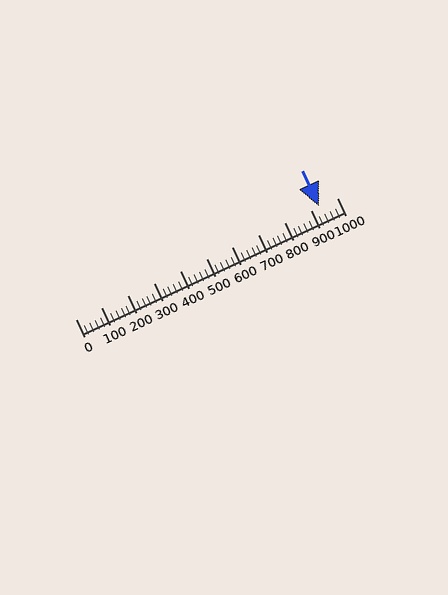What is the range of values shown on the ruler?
The ruler shows values from 0 to 1000.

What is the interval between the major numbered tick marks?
The major tick marks are spaced 100 units apart.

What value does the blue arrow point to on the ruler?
The blue arrow points to approximately 933.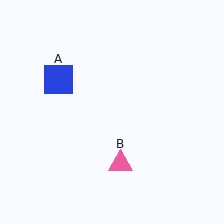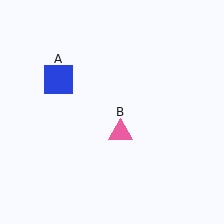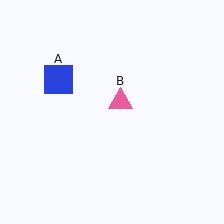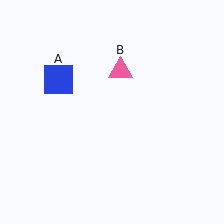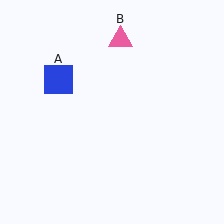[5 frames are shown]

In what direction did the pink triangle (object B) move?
The pink triangle (object B) moved up.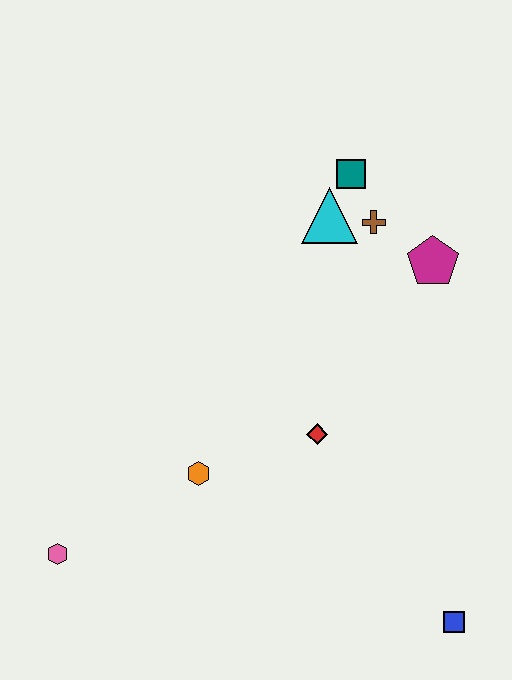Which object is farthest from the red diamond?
The pink hexagon is farthest from the red diamond.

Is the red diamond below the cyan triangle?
Yes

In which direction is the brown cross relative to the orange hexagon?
The brown cross is above the orange hexagon.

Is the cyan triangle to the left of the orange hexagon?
No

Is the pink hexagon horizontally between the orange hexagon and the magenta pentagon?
No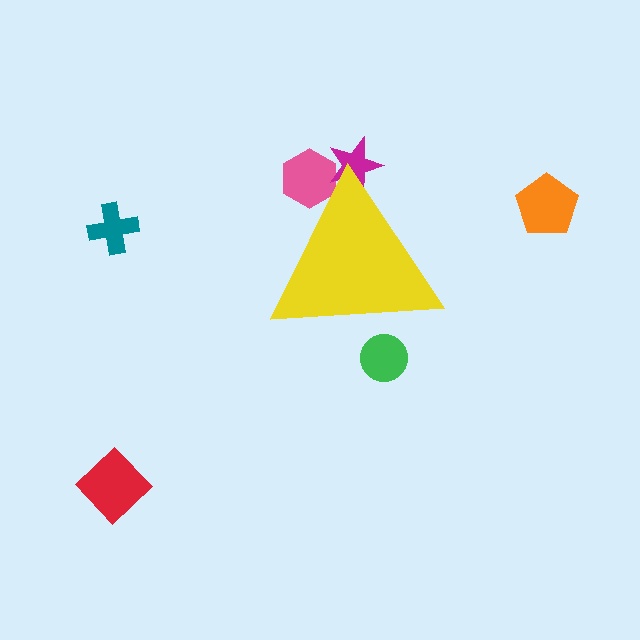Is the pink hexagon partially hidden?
Yes, the pink hexagon is partially hidden behind the yellow triangle.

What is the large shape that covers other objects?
A yellow triangle.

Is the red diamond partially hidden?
No, the red diamond is fully visible.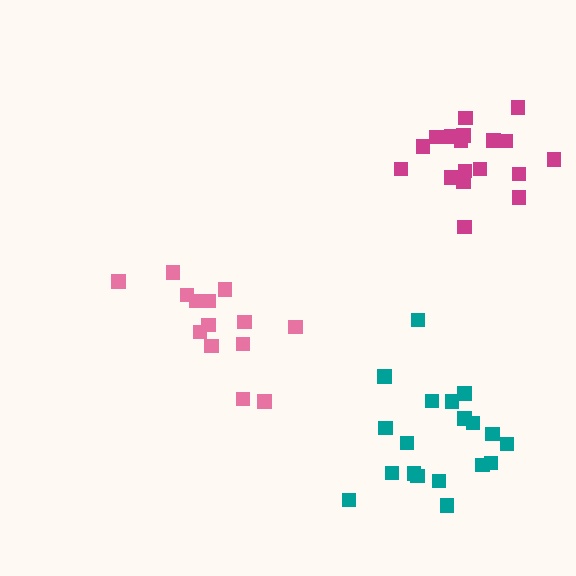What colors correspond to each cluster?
The clusters are colored: magenta, pink, teal.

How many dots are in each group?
Group 1: 18 dots, Group 2: 14 dots, Group 3: 19 dots (51 total).